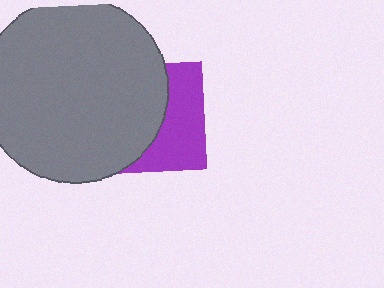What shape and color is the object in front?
The object in front is a gray circle.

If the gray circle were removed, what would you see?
You would see the complete purple square.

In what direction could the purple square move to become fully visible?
The purple square could move right. That would shift it out from behind the gray circle entirely.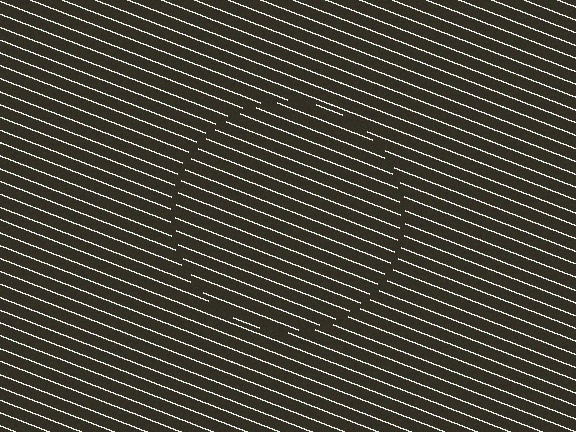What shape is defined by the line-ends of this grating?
An illusory circle. The interior of the shape contains the same grating, shifted by half a period — the contour is defined by the phase discontinuity where line-ends from the inner and outer gratings abut.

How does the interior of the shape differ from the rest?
The interior of the shape contains the same grating, shifted by half a period — the contour is defined by the phase discontinuity where line-ends from the inner and outer gratings abut.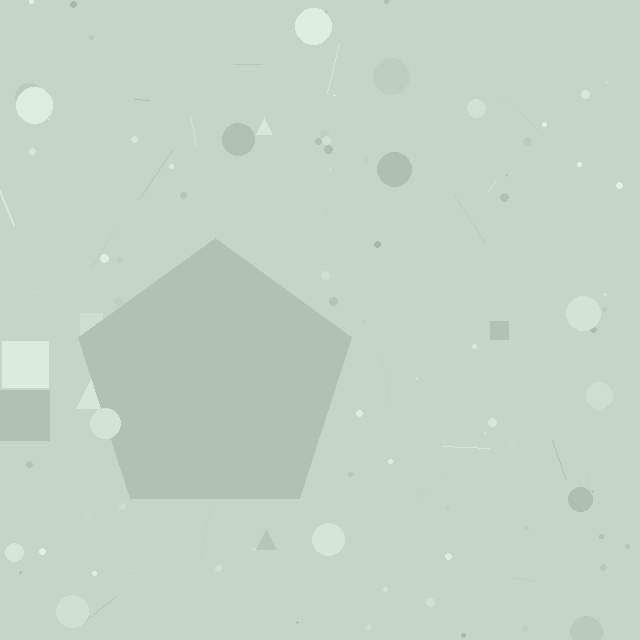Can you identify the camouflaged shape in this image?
The camouflaged shape is a pentagon.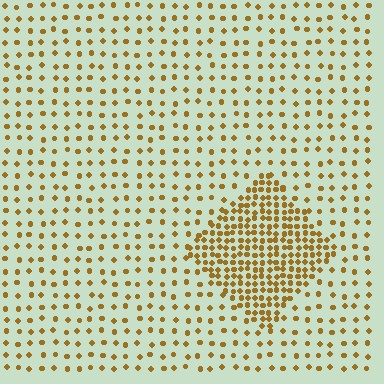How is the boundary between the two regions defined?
The boundary is defined by a change in element density (approximately 2.8x ratio). All elements are the same color, size, and shape.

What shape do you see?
I see a diamond.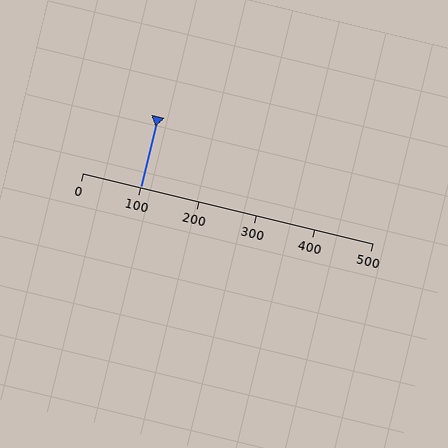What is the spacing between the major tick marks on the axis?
The major ticks are spaced 100 apart.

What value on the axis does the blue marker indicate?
The marker indicates approximately 100.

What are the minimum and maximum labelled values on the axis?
The axis runs from 0 to 500.